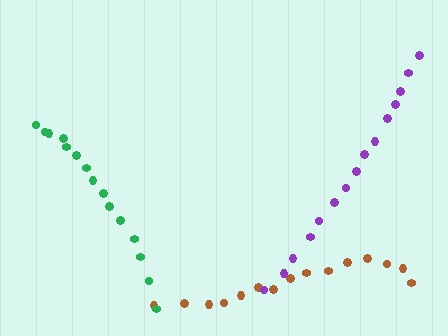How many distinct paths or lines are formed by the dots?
There are 3 distinct paths.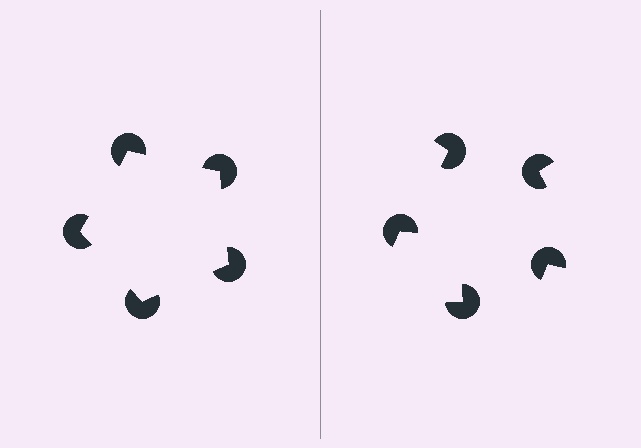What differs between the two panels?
The pac-man discs are positioned identically on both sides; only the wedge orientations differ. On the left they align to a pentagon; on the right they are misaligned.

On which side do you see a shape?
An illusory pentagon appears on the left side. On the right side the wedge cuts are rotated, so no coherent shape forms.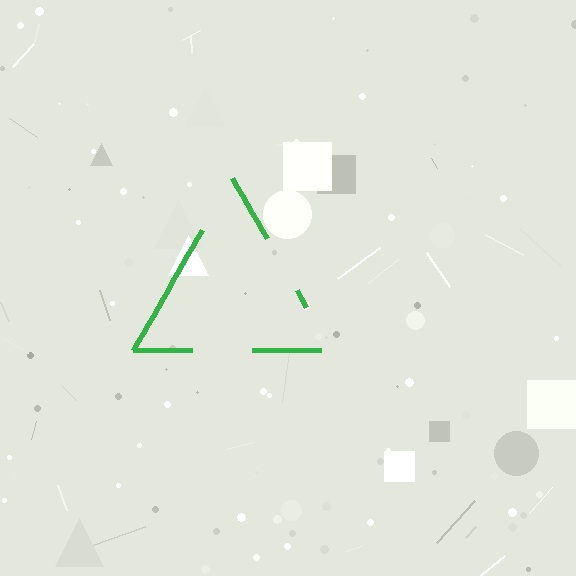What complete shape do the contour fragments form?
The contour fragments form a triangle.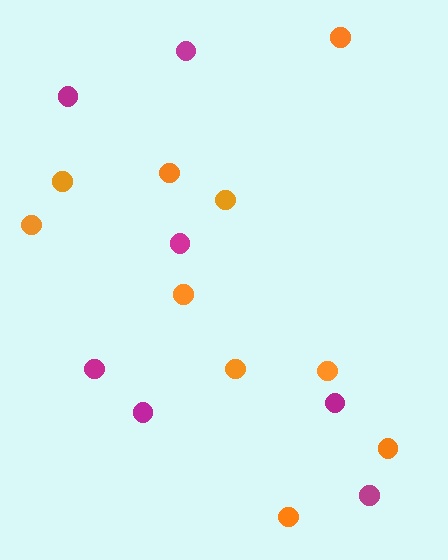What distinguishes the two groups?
There are 2 groups: one group of orange circles (10) and one group of magenta circles (7).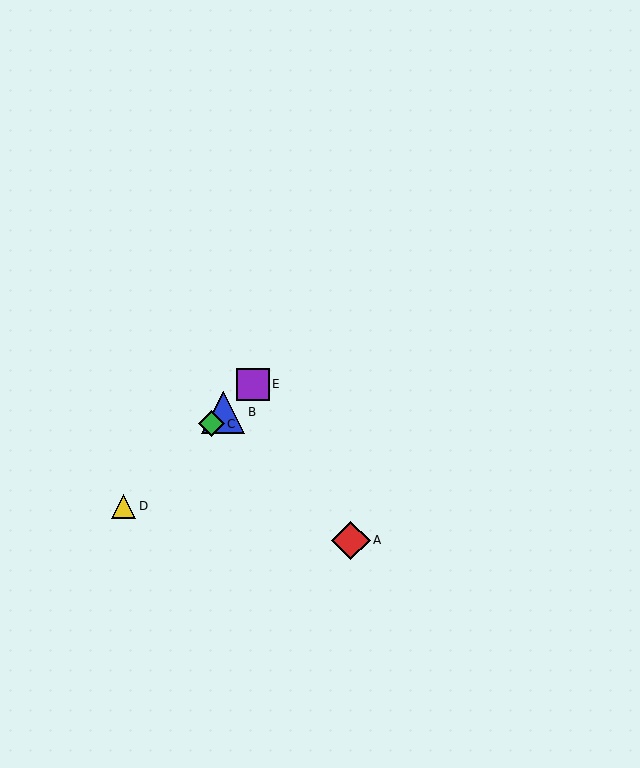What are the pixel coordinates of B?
Object B is at (223, 412).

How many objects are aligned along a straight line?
4 objects (B, C, D, E) are aligned along a straight line.